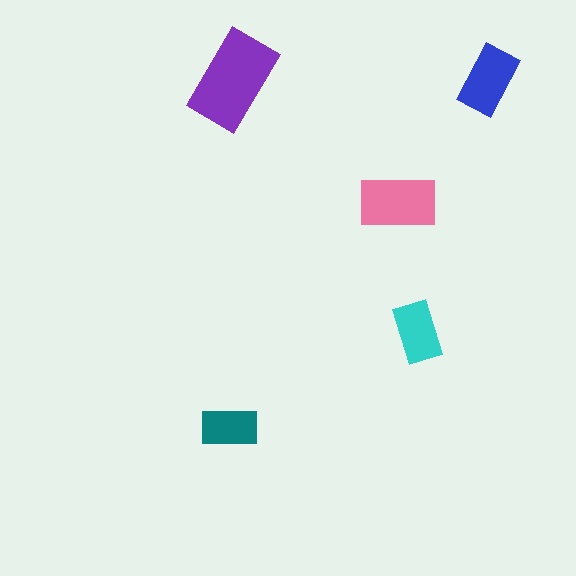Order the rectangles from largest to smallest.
the purple one, the pink one, the blue one, the cyan one, the teal one.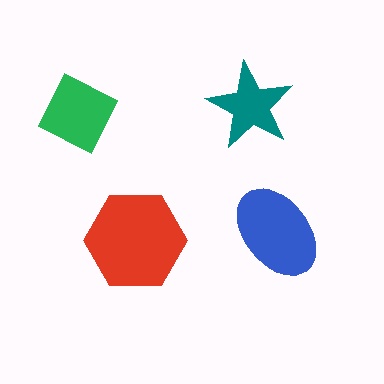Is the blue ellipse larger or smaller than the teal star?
Larger.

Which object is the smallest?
The teal star.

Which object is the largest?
The red hexagon.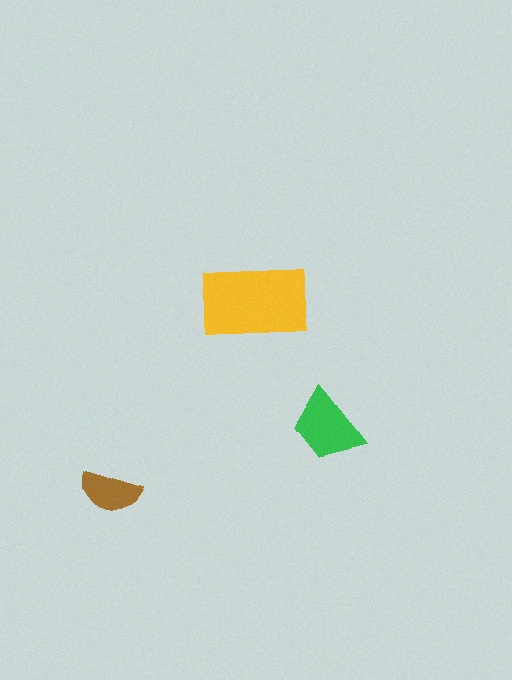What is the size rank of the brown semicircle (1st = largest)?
3rd.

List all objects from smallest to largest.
The brown semicircle, the green trapezoid, the yellow rectangle.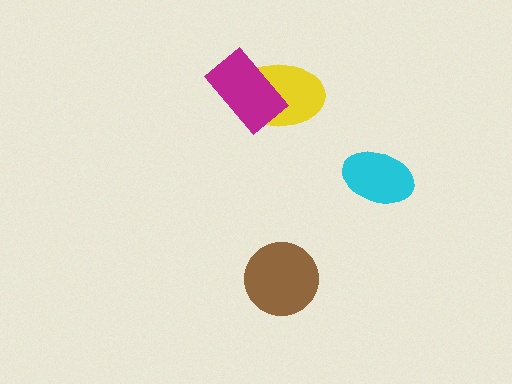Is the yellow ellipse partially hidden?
Yes, it is partially covered by another shape.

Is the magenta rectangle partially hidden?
No, no other shape covers it.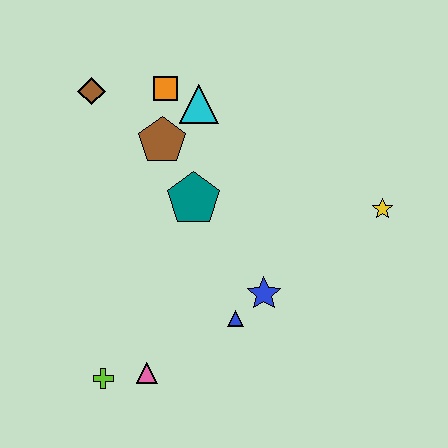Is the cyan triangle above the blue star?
Yes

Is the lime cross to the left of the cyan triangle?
Yes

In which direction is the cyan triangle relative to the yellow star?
The cyan triangle is to the left of the yellow star.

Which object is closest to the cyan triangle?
The orange square is closest to the cyan triangle.